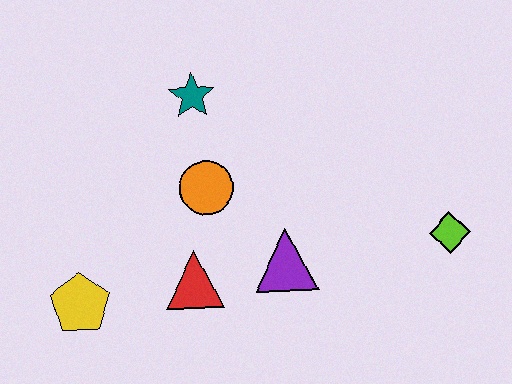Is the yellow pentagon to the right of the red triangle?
No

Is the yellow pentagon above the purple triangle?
No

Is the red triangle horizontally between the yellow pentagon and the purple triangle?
Yes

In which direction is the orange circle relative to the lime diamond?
The orange circle is to the left of the lime diamond.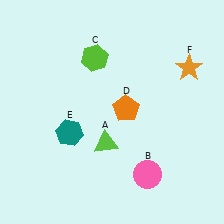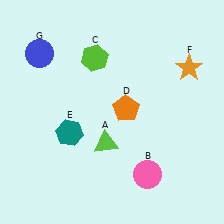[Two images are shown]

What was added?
A blue circle (G) was added in Image 2.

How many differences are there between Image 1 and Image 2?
There is 1 difference between the two images.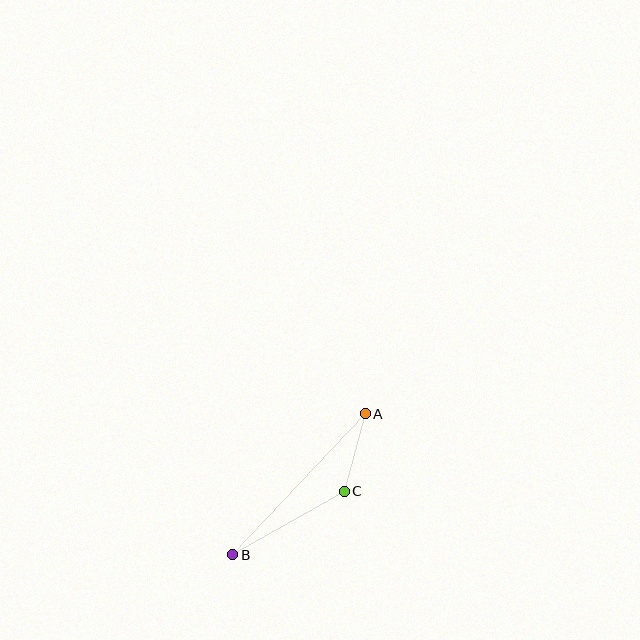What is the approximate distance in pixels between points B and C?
The distance between B and C is approximately 128 pixels.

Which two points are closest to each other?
Points A and C are closest to each other.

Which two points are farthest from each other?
Points A and B are farthest from each other.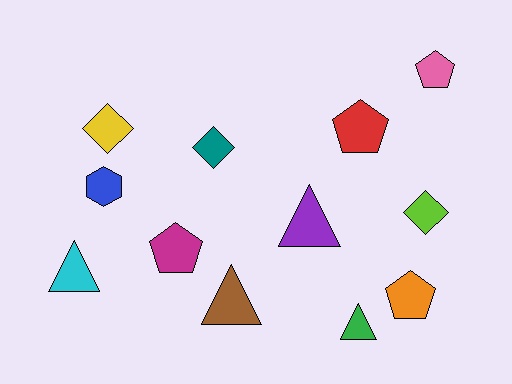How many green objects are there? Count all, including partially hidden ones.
There is 1 green object.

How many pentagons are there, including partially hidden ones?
There are 4 pentagons.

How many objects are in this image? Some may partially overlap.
There are 12 objects.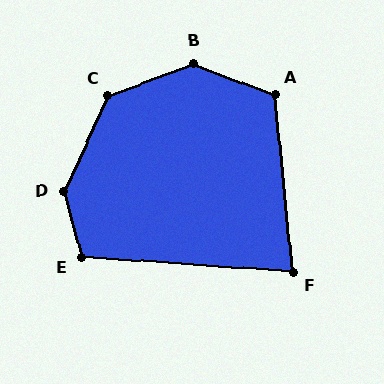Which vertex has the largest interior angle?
D, at approximately 140 degrees.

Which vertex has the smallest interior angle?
F, at approximately 81 degrees.